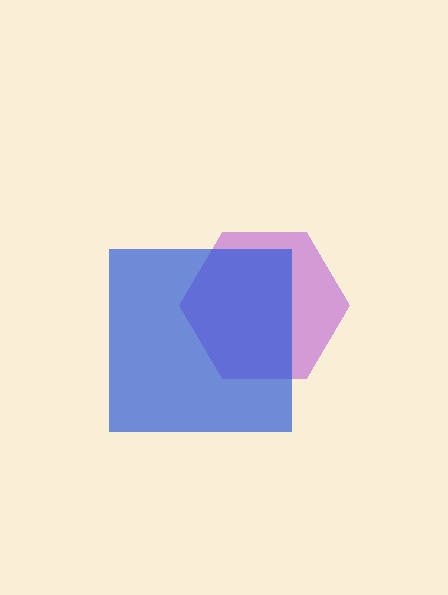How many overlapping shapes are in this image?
There are 2 overlapping shapes in the image.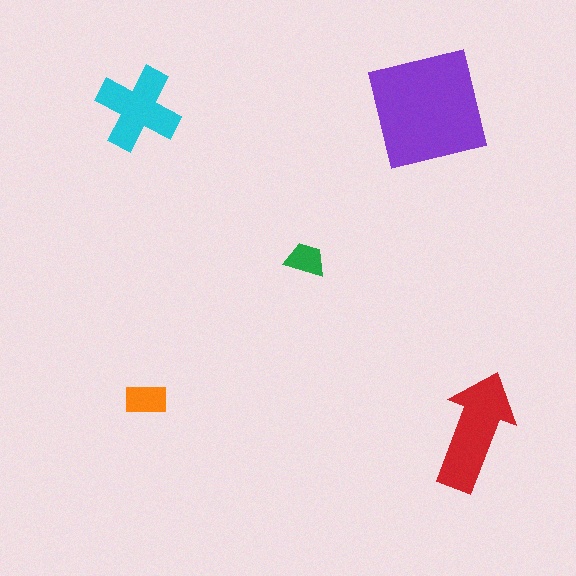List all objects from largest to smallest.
The purple square, the red arrow, the cyan cross, the orange rectangle, the green trapezoid.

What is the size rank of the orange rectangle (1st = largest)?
4th.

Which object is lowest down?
The red arrow is bottommost.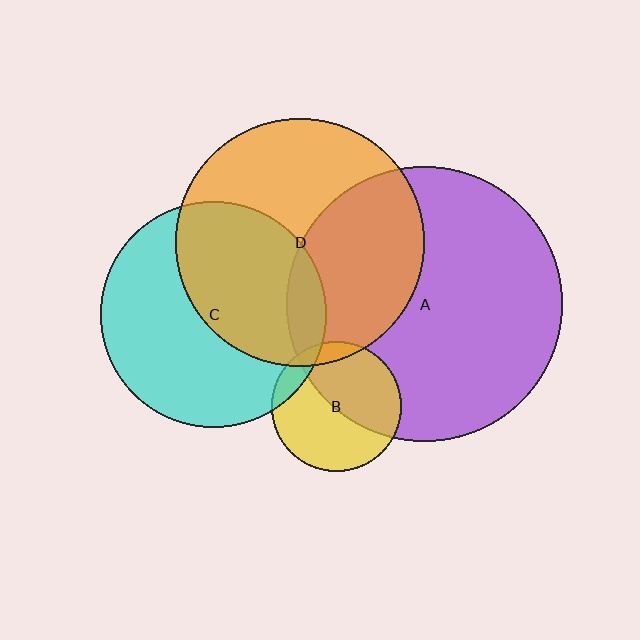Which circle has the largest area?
Circle A (purple).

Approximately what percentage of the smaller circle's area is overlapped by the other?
Approximately 10%.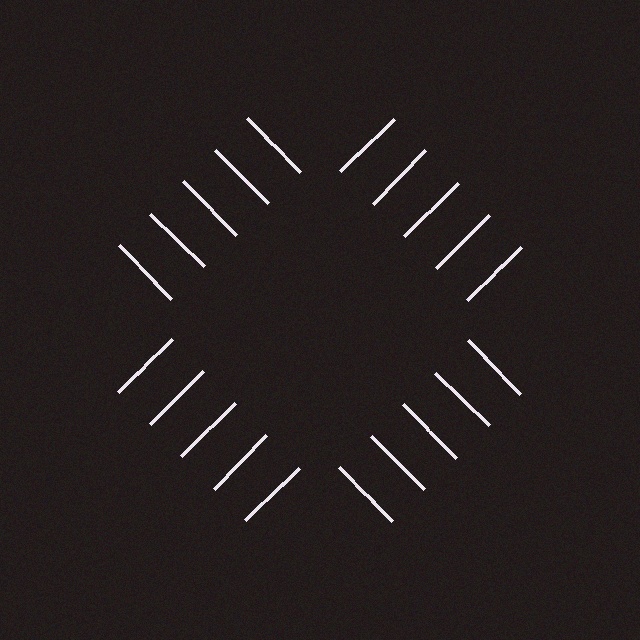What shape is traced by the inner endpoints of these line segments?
An illusory square — the line segments terminate on its edges but no continuous stroke is drawn.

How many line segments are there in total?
20 — 5 along each of the 4 edges.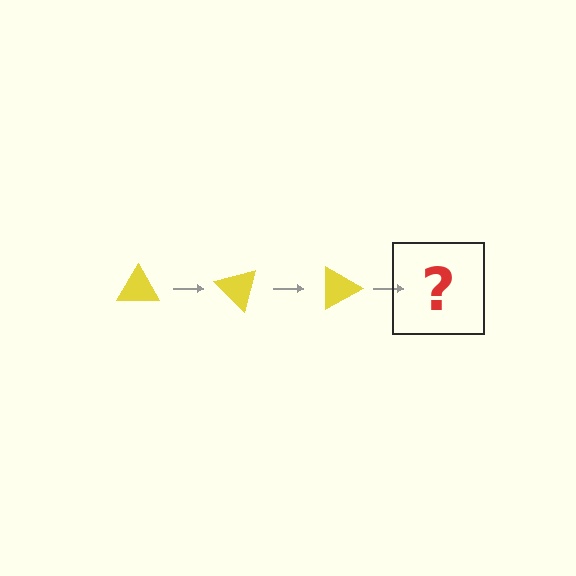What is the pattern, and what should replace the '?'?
The pattern is that the triangle rotates 45 degrees each step. The '?' should be a yellow triangle rotated 135 degrees.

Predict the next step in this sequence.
The next step is a yellow triangle rotated 135 degrees.